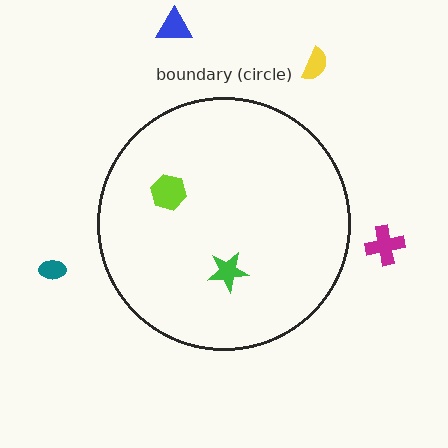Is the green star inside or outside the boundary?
Inside.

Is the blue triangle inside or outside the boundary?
Outside.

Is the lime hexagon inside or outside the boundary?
Inside.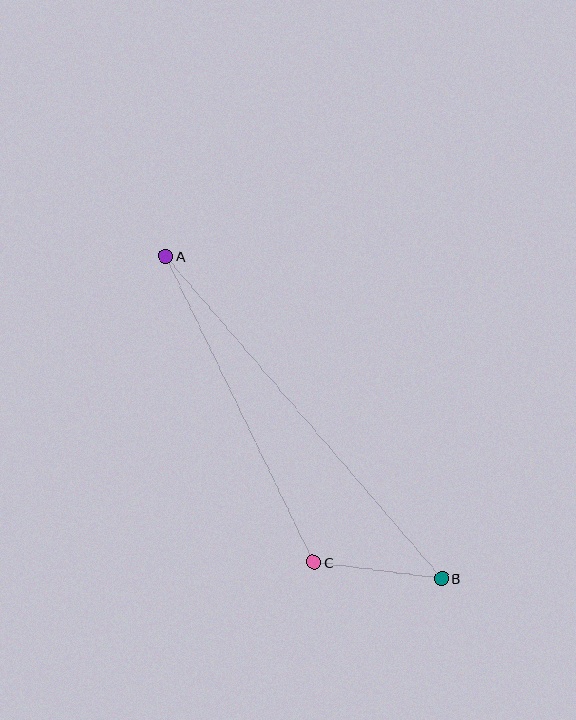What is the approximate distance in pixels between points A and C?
The distance between A and C is approximately 340 pixels.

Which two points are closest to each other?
Points B and C are closest to each other.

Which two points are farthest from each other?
Points A and B are farthest from each other.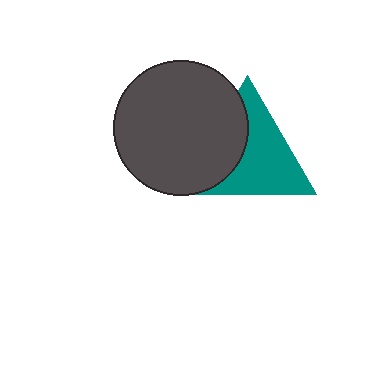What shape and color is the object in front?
The object in front is a dark gray circle.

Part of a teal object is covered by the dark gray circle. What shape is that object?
It is a triangle.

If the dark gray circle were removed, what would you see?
You would see the complete teal triangle.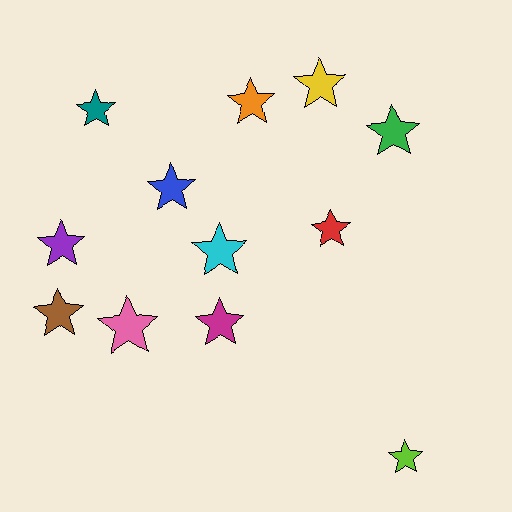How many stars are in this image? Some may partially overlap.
There are 12 stars.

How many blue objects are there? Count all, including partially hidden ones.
There is 1 blue object.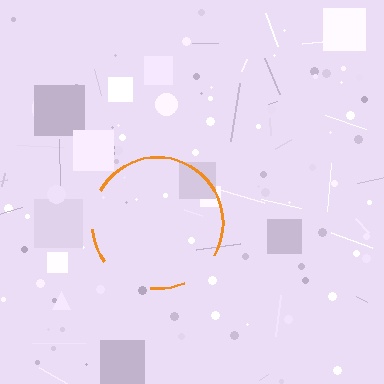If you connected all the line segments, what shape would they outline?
They would outline a circle.